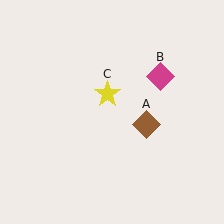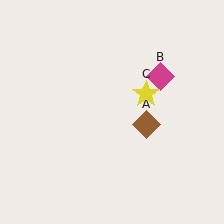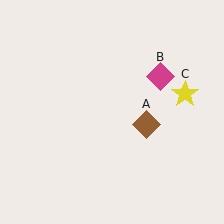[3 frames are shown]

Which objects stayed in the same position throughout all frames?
Brown diamond (object A) and magenta diamond (object B) remained stationary.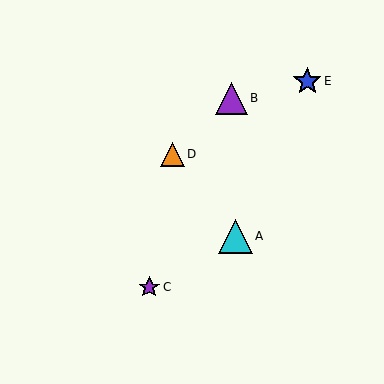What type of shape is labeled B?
Shape B is a purple triangle.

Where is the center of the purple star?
The center of the purple star is at (149, 287).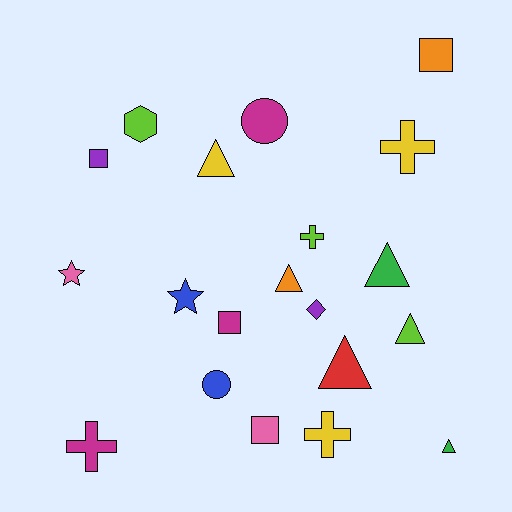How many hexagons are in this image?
There is 1 hexagon.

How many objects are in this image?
There are 20 objects.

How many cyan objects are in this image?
There are no cyan objects.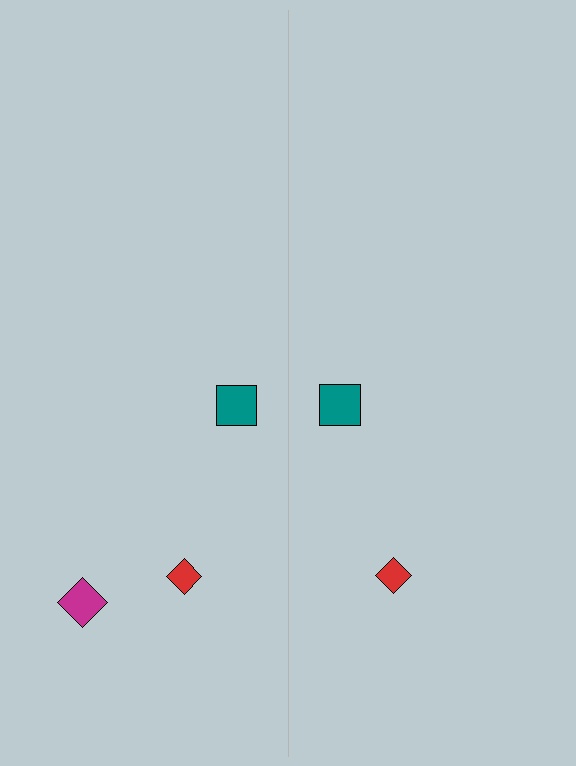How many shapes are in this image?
There are 5 shapes in this image.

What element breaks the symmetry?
A magenta diamond is missing from the right side.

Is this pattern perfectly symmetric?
No, the pattern is not perfectly symmetric. A magenta diamond is missing from the right side.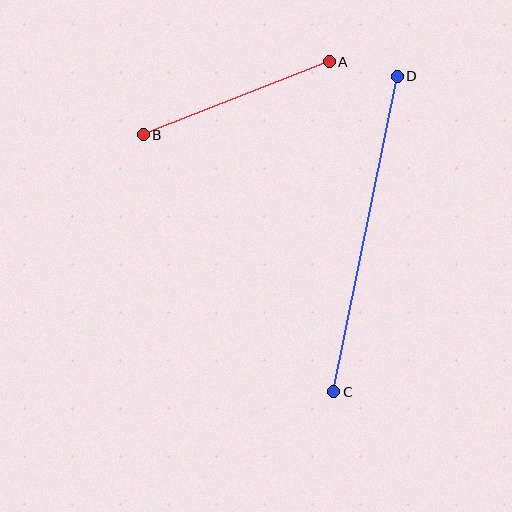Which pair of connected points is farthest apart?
Points C and D are farthest apart.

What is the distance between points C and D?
The distance is approximately 322 pixels.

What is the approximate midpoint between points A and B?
The midpoint is at approximately (236, 98) pixels.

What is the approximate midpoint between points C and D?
The midpoint is at approximately (365, 234) pixels.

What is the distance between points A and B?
The distance is approximately 200 pixels.